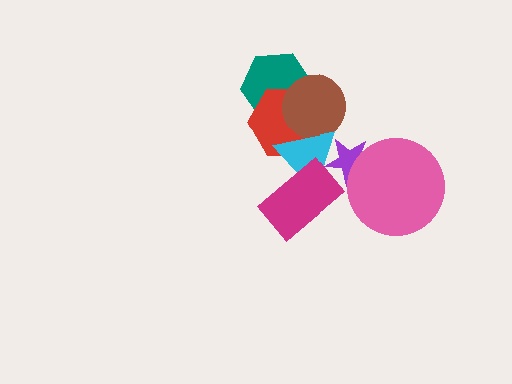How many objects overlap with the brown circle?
3 objects overlap with the brown circle.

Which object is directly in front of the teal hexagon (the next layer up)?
The red hexagon is directly in front of the teal hexagon.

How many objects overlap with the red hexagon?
3 objects overlap with the red hexagon.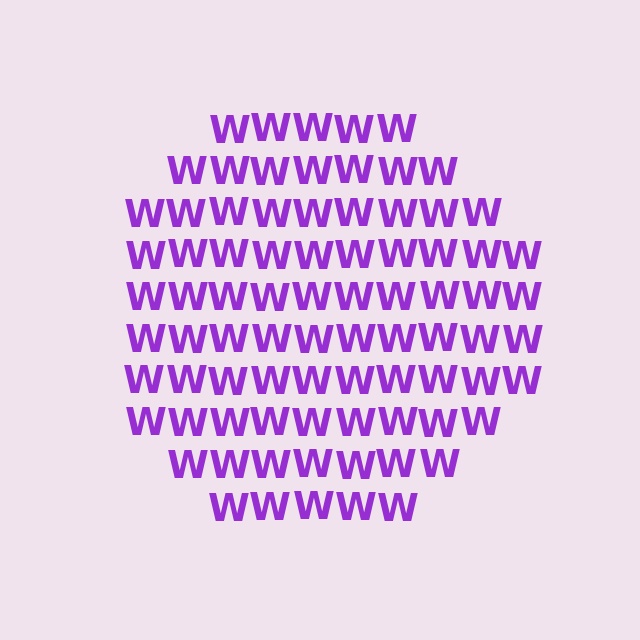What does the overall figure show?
The overall figure shows a circle.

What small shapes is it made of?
It is made of small letter W's.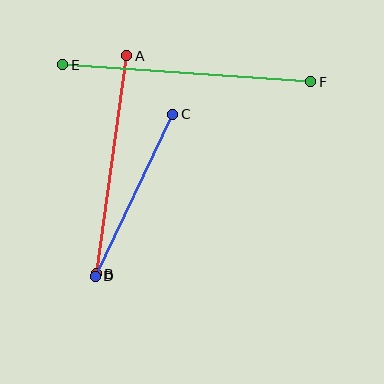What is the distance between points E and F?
The distance is approximately 249 pixels.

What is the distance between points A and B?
The distance is approximately 220 pixels.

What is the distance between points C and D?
The distance is approximately 180 pixels.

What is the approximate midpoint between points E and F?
The midpoint is at approximately (187, 73) pixels.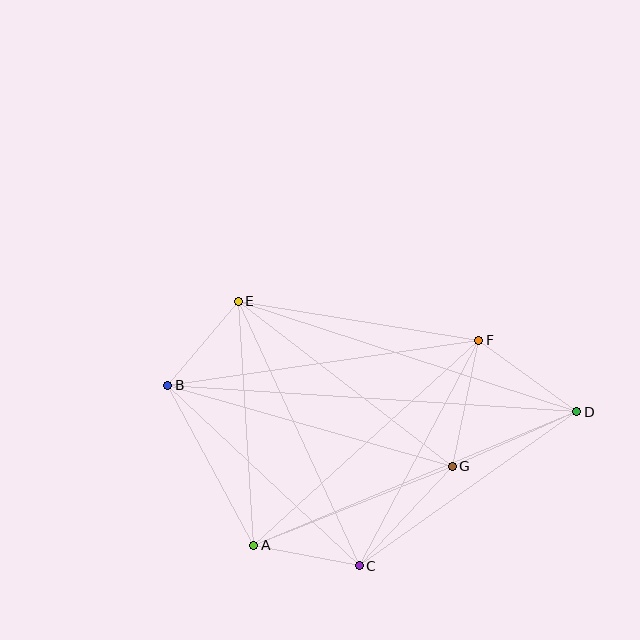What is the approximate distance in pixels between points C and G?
The distance between C and G is approximately 136 pixels.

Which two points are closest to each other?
Points A and C are closest to each other.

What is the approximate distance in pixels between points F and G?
The distance between F and G is approximately 129 pixels.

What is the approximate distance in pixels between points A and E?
The distance between A and E is approximately 244 pixels.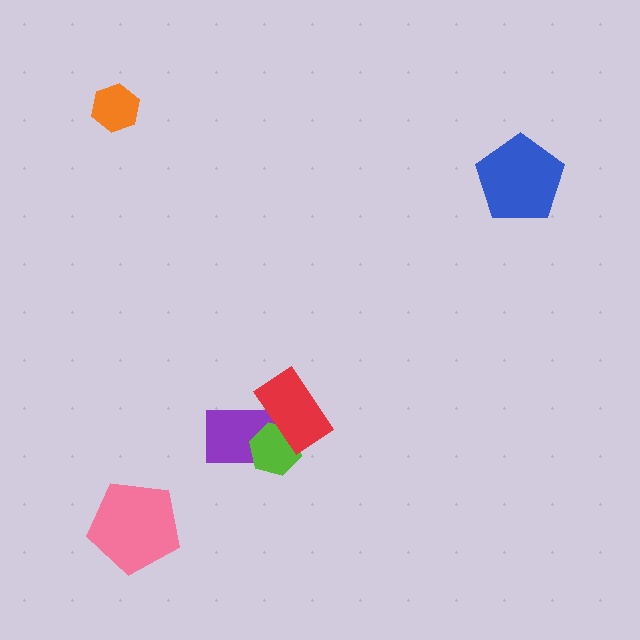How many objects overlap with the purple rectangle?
2 objects overlap with the purple rectangle.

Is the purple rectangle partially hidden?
Yes, it is partially covered by another shape.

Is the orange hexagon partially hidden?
No, no other shape covers it.